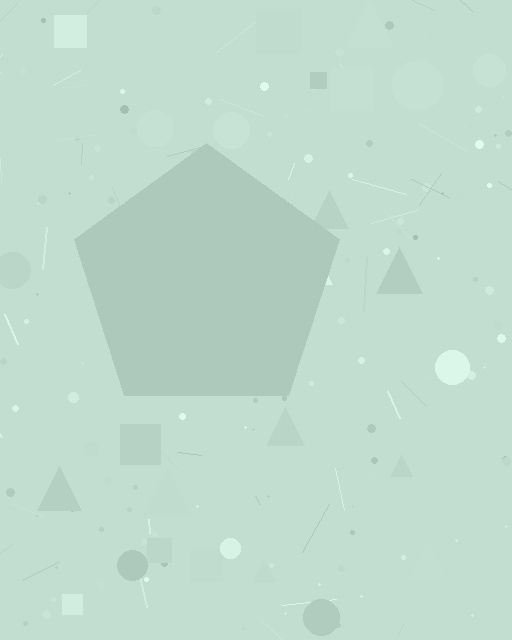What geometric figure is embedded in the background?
A pentagon is embedded in the background.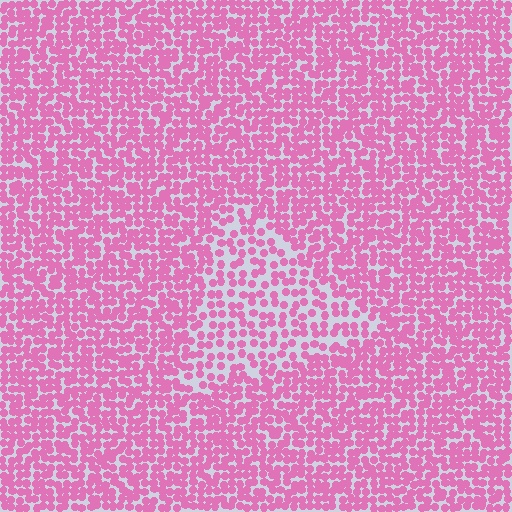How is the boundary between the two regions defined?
The boundary is defined by a change in element density (approximately 1.7x ratio). All elements are the same color, size, and shape.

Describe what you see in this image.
The image contains small pink elements arranged at two different densities. A triangle-shaped region is visible where the elements are less densely packed than the surrounding area.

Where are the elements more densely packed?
The elements are more densely packed outside the triangle boundary.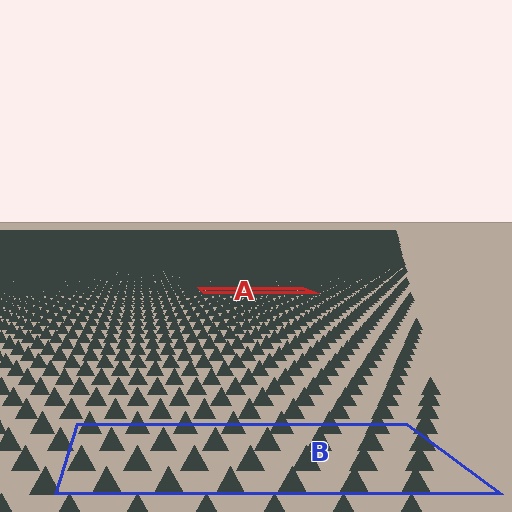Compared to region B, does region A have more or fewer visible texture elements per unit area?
Region A has more texture elements per unit area — they are packed more densely because it is farther away.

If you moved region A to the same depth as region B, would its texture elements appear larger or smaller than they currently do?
They would appear larger. At a closer depth, the same texture elements are projected at a bigger on-screen size.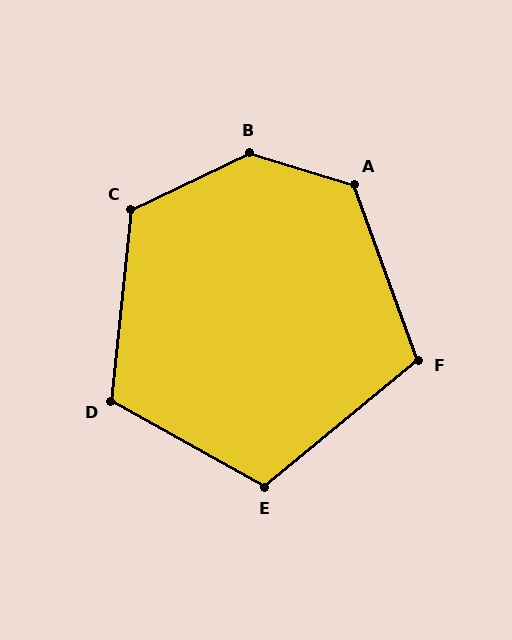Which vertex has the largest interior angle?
B, at approximately 138 degrees.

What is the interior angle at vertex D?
Approximately 113 degrees (obtuse).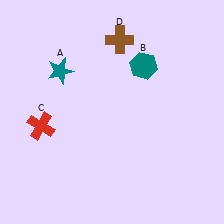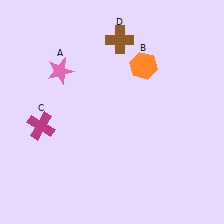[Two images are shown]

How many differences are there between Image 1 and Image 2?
There are 3 differences between the two images.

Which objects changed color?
A changed from teal to pink. B changed from teal to orange. C changed from red to magenta.